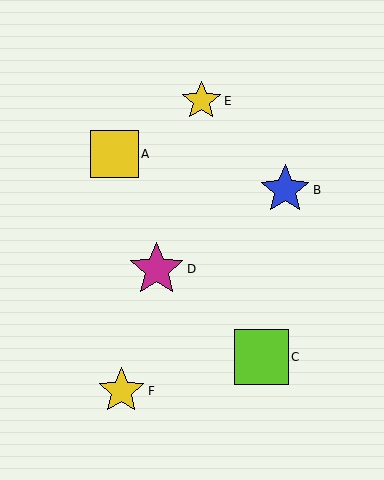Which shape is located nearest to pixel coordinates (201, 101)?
The yellow star (labeled E) at (201, 101) is nearest to that location.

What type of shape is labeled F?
Shape F is a yellow star.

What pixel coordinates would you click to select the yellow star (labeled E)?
Click at (201, 101) to select the yellow star E.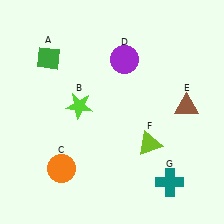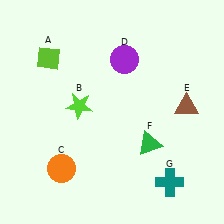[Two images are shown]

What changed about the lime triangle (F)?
In Image 1, F is lime. In Image 2, it changed to green.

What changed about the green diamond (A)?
In Image 1, A is green. In Image 2, it changed to lime.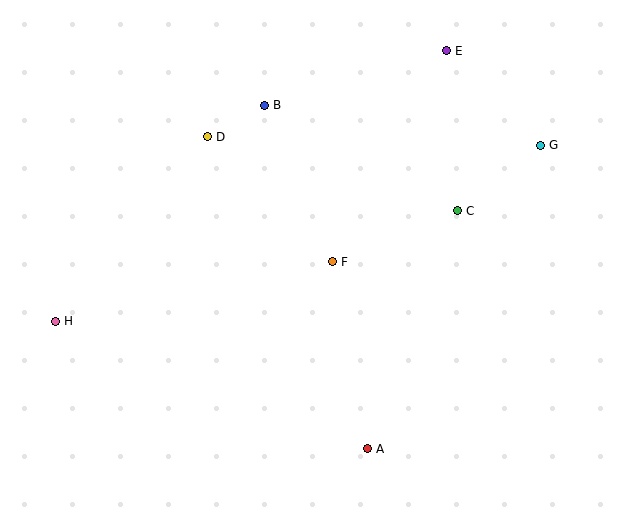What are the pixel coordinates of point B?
Point B is at (264, 106).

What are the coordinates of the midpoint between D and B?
The midpoint between D and B is at (236, 121).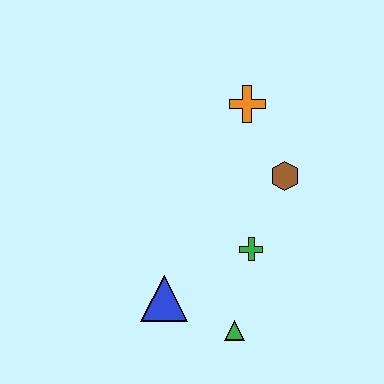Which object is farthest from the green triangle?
The orange cross is farthest from the green triangle.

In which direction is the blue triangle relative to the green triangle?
The blue triangle is to the left of the green triangle.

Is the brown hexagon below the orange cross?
Yes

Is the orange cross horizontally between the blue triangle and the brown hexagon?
Yes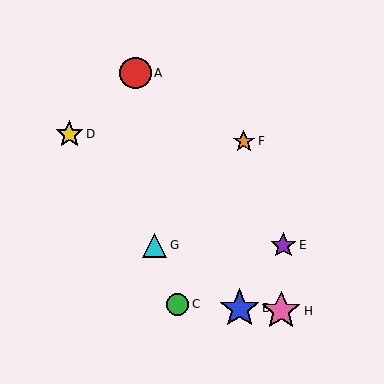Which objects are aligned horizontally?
Objects E, G are aligned horizontally.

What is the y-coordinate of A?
Object A is at y≈73.